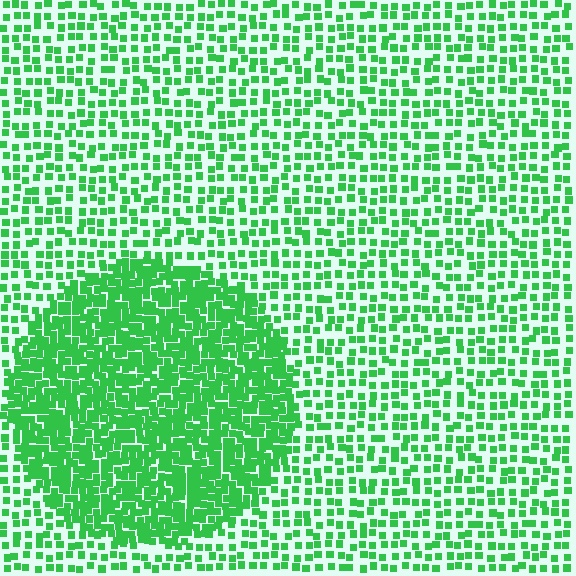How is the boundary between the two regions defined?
The boundary is defined by a change in element density (approximately 2.3x ratio). All elements are the same color, size, and shape.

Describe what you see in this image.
The image contains small green elements arranged at two different densities. A circle-shaped region is visible where the elements are more densely packed than the surrounding area.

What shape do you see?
I see a circle.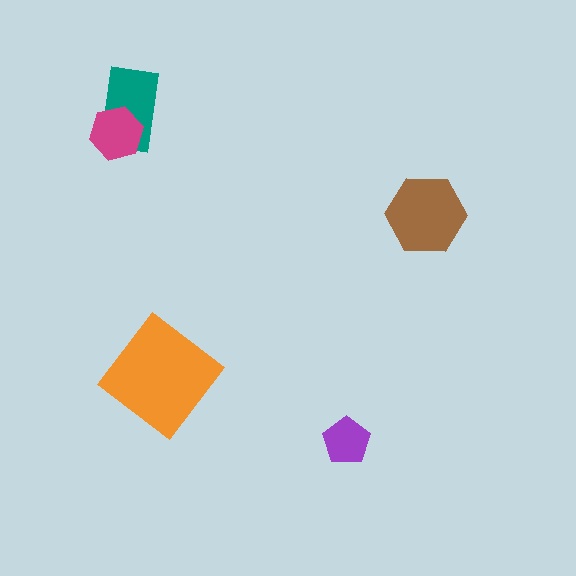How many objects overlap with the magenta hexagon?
1 object overlaps with the magenta hexagon.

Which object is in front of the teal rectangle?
The magenta hexagon is in front of the teal rectangle.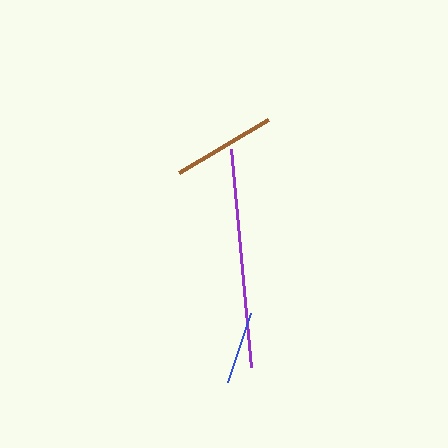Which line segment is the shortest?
The blue line is the shortest at approximately 72 pixels.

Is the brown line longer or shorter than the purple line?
The purple line is longer than the brown line.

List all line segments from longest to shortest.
From longest to shortest: purple, brown, blue.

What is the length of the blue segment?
The blue segment is approximately 72 pixels long.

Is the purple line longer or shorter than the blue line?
The purple line is longer than the blue line.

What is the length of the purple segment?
The purple segment is approximately 219 pixels long.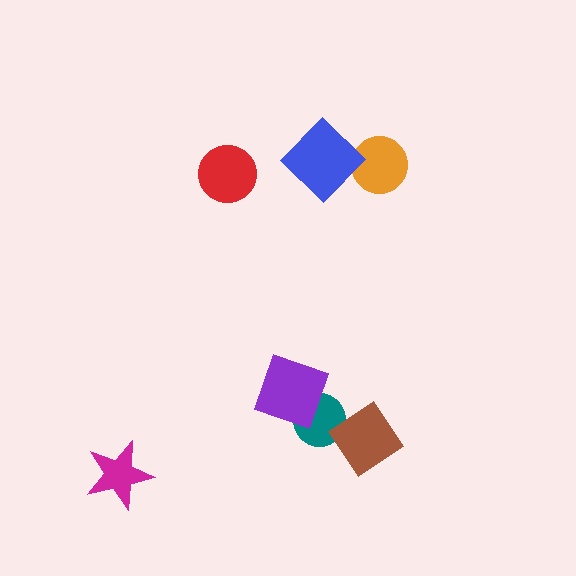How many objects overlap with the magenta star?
0 objects overlap with the magenta star.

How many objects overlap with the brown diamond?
0 objects overlap with the brown diamond.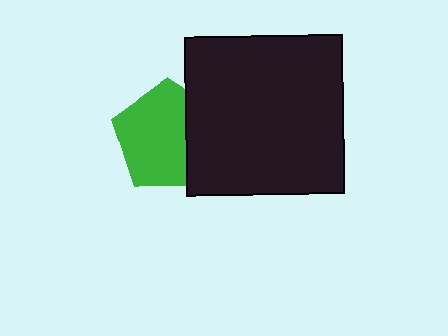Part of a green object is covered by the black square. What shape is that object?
It is a pentagon.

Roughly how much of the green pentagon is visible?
Most of it is visible (roughly 69%).